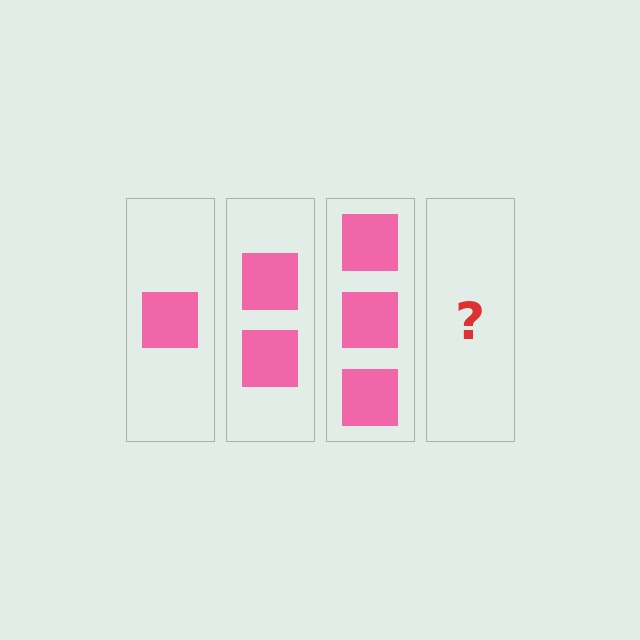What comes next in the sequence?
The next element should be 4 squares.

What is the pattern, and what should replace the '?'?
The pattern is that each step adds one more square. The '?' should be 4 squares.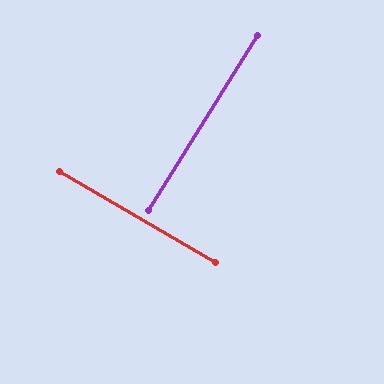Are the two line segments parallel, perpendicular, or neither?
Perpendicular — they meet at approximately 88°.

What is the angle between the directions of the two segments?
Approximately 88 degrees.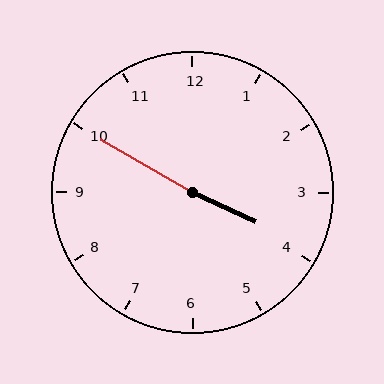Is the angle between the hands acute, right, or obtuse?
It is obtuse.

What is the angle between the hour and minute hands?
Approximately 175 degrees.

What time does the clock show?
3:50.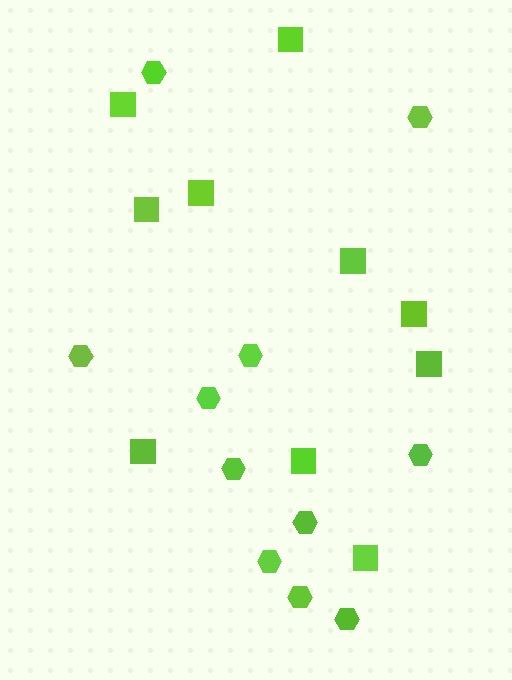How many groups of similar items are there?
There are 2 groups: one group of hexagons (11) and one group of squares (10).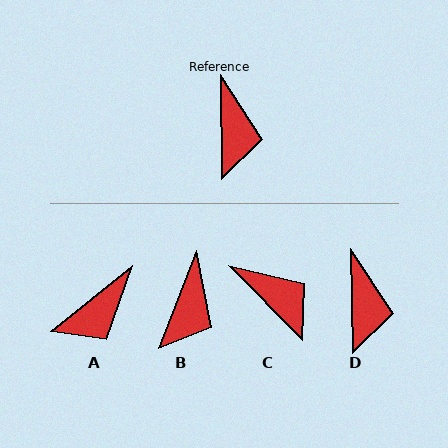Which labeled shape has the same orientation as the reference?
D.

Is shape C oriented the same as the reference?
No, it is off by about 44 degrees.